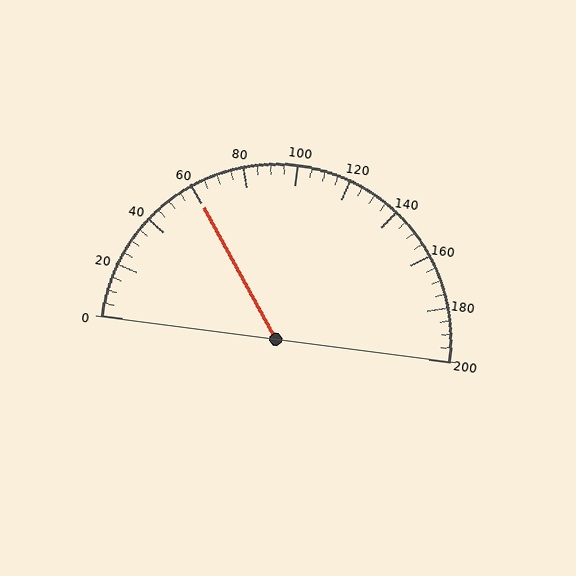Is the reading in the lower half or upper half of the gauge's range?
The reading is in the lower half of the range (0 to 200).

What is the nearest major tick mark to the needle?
The nearest major tick mark is 60.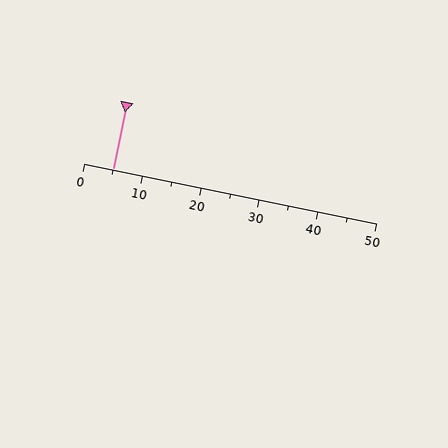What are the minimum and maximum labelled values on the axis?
The axis runs from 0 to 50.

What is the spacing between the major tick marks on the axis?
The major ticks are spaced 10 apart.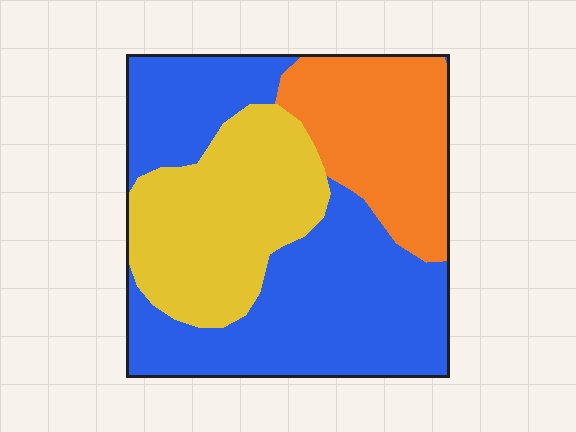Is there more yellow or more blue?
Blue.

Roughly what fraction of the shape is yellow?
Yellow covers roughly 30% of the shape.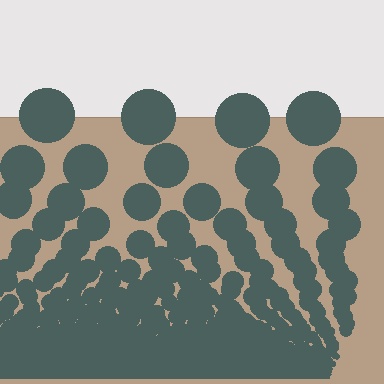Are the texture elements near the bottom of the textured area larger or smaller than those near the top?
Smaller. The gradient is inverted — elements near the bottom are smaller and denser.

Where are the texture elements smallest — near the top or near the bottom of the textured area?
Near the bottom.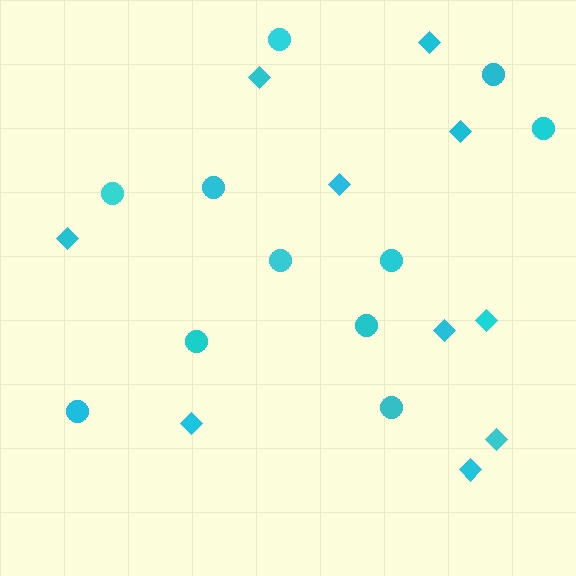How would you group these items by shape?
There are 2 groups: one group of diamonds (10) and one group of circles (11).